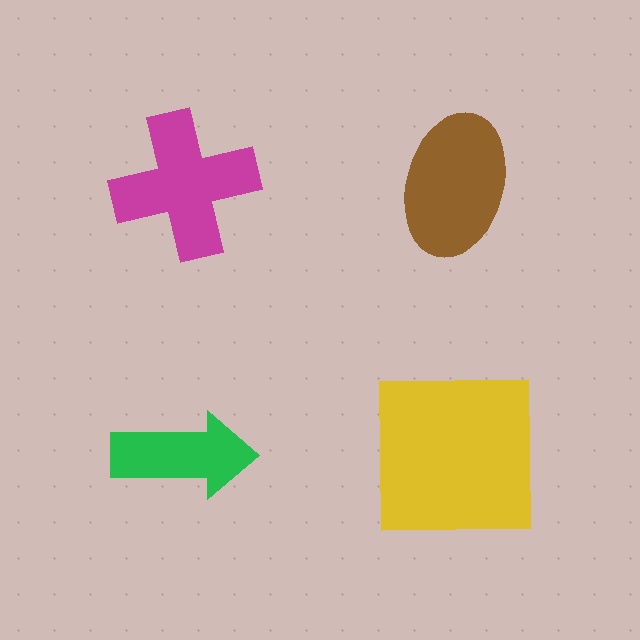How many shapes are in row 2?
2 shapes.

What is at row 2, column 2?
A yellow square.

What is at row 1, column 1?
A magenta cross.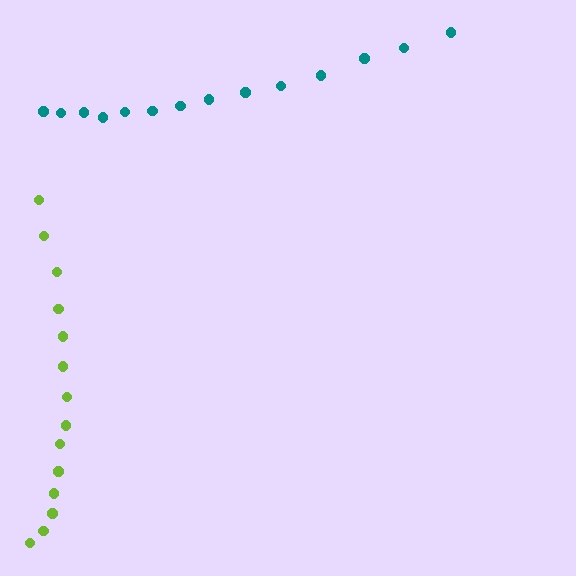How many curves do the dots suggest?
There are 2 distinct paths.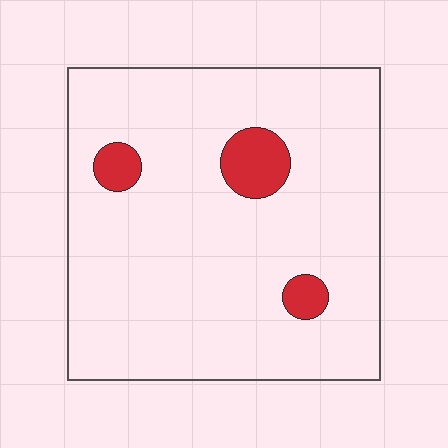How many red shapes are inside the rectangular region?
3.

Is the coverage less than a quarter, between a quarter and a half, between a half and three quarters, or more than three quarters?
Less than a quarter.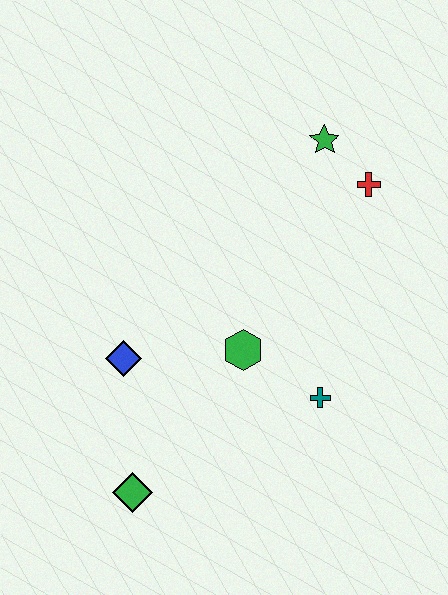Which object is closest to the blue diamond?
The green hexagon is closest to the blue diamond.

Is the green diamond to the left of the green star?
Yes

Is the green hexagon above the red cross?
No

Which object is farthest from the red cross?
The green diamond is farthest from the red cross.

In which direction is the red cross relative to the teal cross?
The red cross is above the teal cross.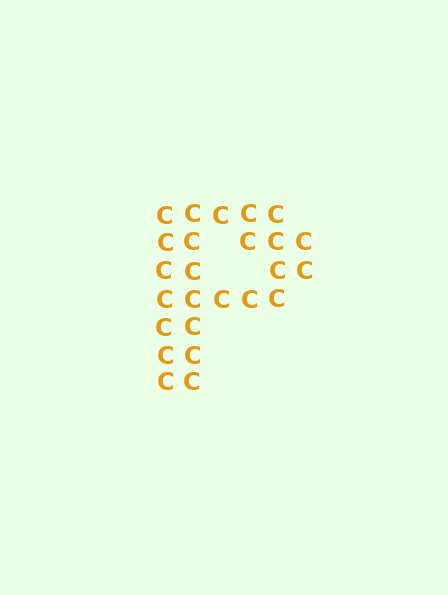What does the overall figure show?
The overall figure shows the letter P.